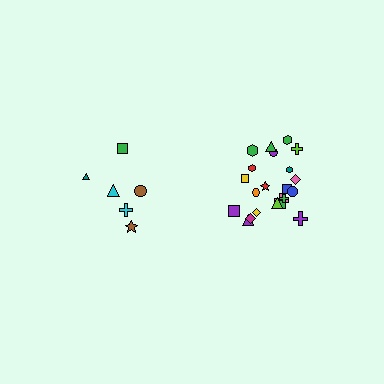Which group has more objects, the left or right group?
The right group.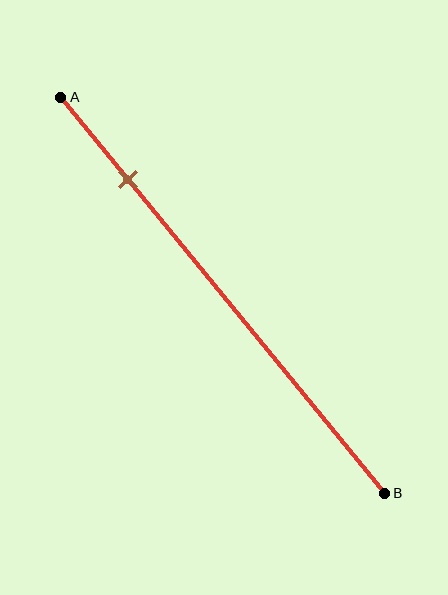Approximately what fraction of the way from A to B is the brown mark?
The brown mark is approximately 20% of the way from A to B.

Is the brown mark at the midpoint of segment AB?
No, the mark is at about 20% from A, not at the 50% midpoint.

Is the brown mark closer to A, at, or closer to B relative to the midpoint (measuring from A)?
The brown mark is closer to point A than the midpoint of segment AB.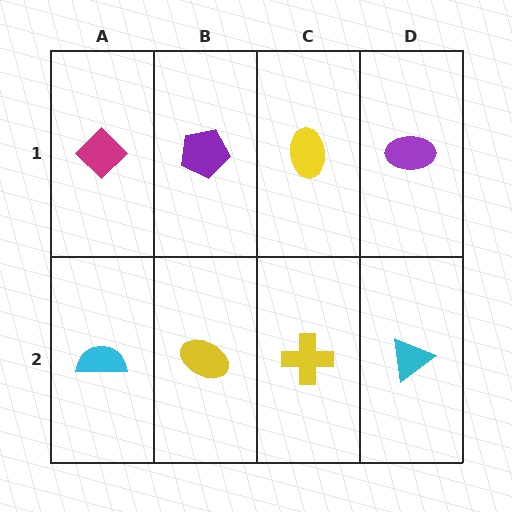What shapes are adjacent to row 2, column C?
A yellow ellipse (row 1, column C), a yellow ellipse (row 2, column B), a cyan triangle (row 2, column D).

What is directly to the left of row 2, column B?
A cyan semicircle.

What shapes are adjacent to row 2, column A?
A magenta diamond (row 1, column A), a yellow ellipse (row 2, column B).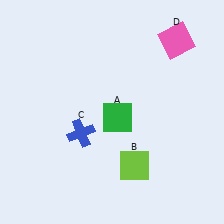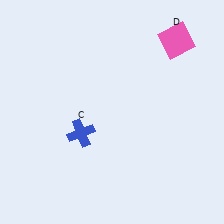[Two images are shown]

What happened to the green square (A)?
The green square (A) was removed in Image 2. It was in the bottom-right area of Image 1.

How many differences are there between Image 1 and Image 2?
There are 2 differences between the two images.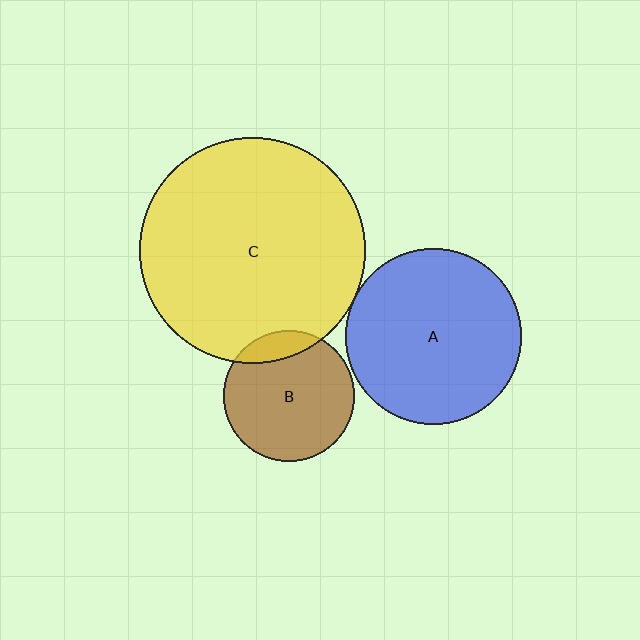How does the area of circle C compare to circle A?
Approximately 1.7 times.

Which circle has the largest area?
Circle C (yellow).